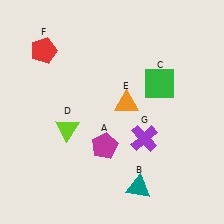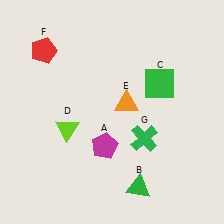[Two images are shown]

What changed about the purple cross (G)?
In Image 1, G is purple. In Image 2, it changed to green.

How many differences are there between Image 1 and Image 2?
There are 2 differences between the two images.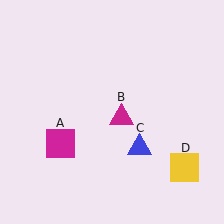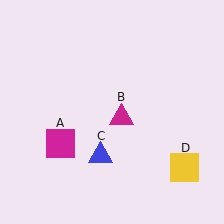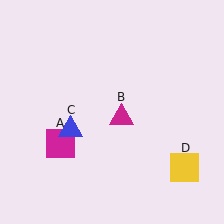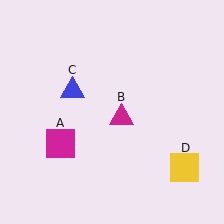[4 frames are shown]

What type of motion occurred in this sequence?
The blue triangle (object C) rotated clockwise around the center of the scene.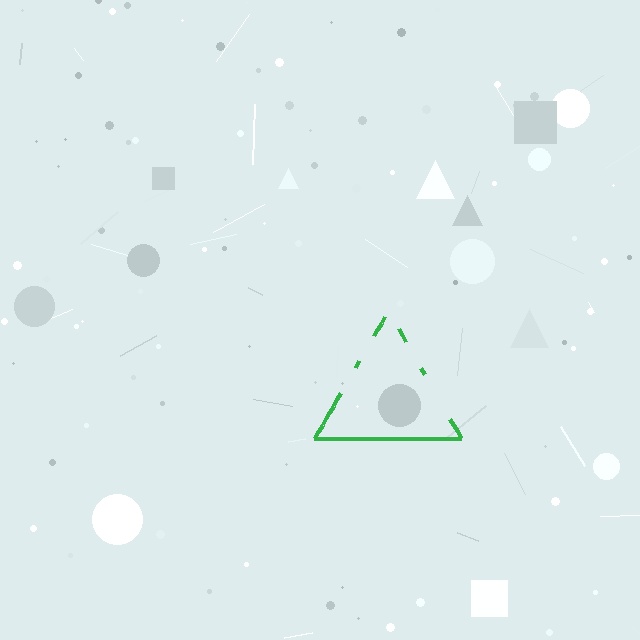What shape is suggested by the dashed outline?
The dashed outline suggests a triangle.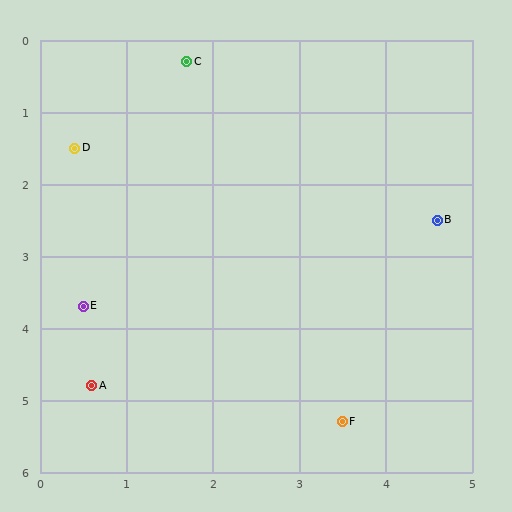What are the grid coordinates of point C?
Point C is at approximately (1.7, 0.3).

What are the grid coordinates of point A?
Point A is at approximately (0.6, 4.8).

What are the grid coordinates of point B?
Point B is at approximately (4.6, 2.5).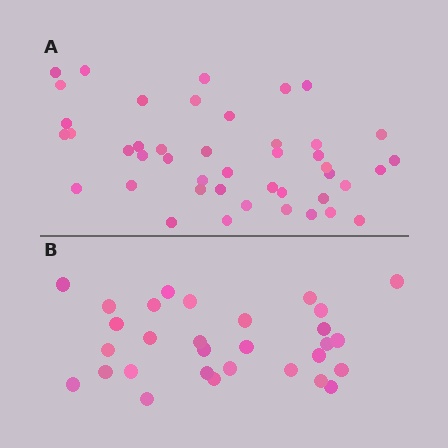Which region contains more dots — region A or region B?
Region A (the top region) has more dots.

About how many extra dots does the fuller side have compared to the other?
Region A has approximately 15 more dots than region B.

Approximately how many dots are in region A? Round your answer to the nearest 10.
About 40 dots. (The exact count is 44, which rounds to 40.)